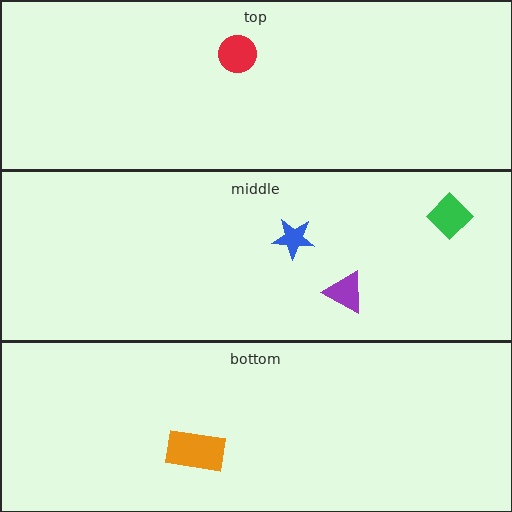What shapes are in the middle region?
The green diamond, the purple triangle, the blue star.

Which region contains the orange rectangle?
The bottom region.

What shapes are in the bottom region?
The orange rectangle.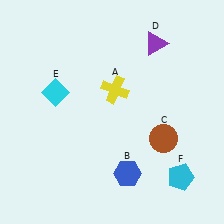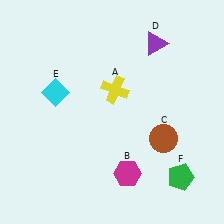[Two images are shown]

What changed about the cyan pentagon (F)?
In Image 1, F is cyan. In Image 2, it changed to green.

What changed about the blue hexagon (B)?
In Image 1, B is blue. In Image 2, it changed to magenta.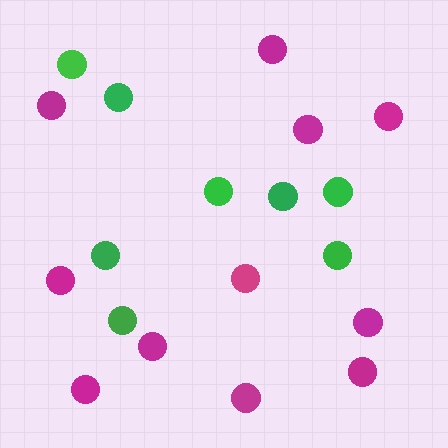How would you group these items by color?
There are 2 groups: one group of green circles (8) and one group of magenta circles (11).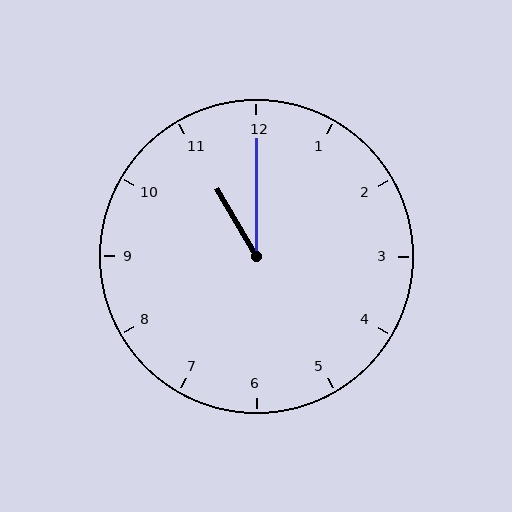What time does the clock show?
11:00.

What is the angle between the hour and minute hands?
Approximately 30 degrees.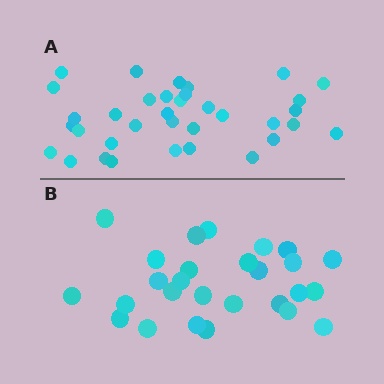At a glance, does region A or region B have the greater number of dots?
Region A (the top region) has more dots.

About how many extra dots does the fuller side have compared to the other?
Region A has roughly 8 or so more dots than region B.